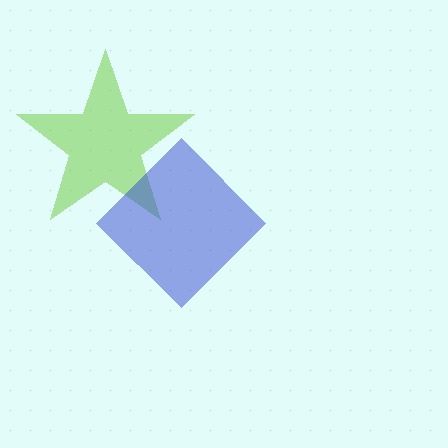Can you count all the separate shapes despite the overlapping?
Yes, there are 2 separate shapes.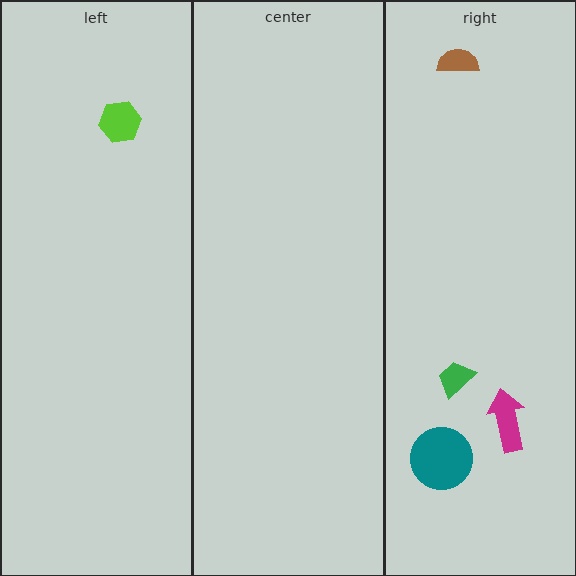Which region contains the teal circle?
The right region.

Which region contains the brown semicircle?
The right region.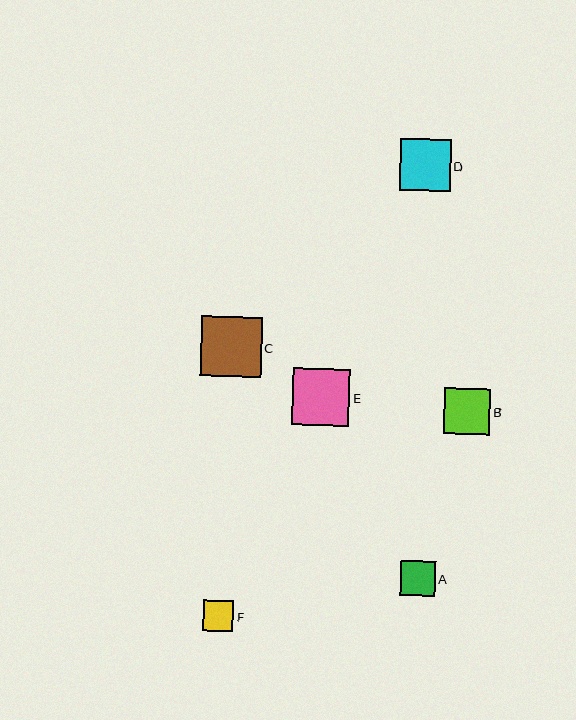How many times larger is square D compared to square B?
Square D is approximately 1.1 times the size of square B.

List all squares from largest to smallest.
From largest to smallest: C, E, D, B, A, F.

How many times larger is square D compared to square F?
Square D is approximately 1.7 times the size of square F.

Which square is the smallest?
Square F is the smallest with a size of approximately 31 pixels.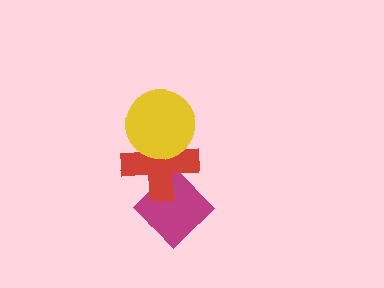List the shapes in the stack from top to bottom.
From top to bottom: the yellow circle, the red cross, the magenta diamond.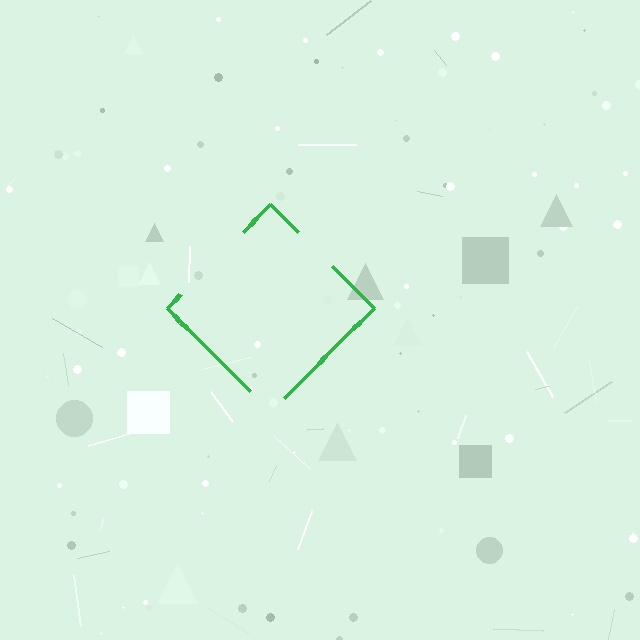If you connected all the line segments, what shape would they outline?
They would outline a diamond.